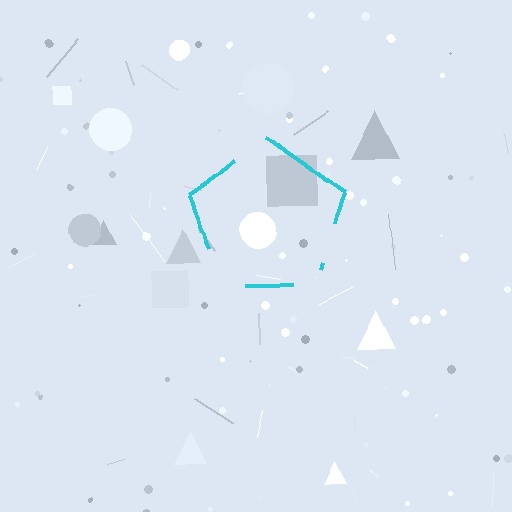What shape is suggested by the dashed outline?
The dashed outline suggests a pentagon.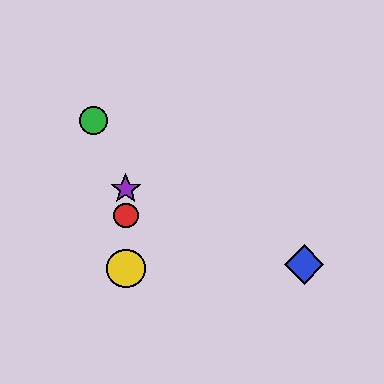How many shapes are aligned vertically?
3 shapes (the red circle, the yellow circle, the purple star) are aligned vertically.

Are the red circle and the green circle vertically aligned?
No, the red circle is at x≈126 and the green circle is at x≈94.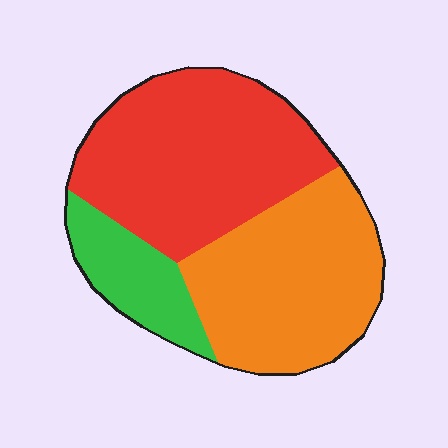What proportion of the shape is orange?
Orange covers 40% of the shape.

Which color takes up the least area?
Green, at roughly 15%.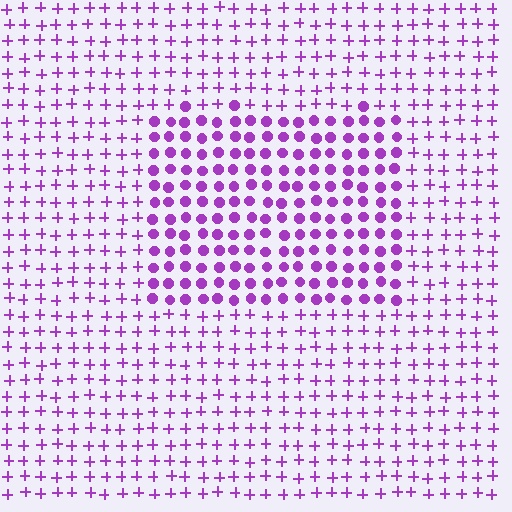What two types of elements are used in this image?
The image uses circles inside the rectangle region and plus signs outside it.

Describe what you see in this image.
The image is filled with small purple elements arranged in a uniform grid. A rectangle-shaped region contains circles, while the surrounding area contains plus signs. The boundary is defined purely by the change in element shape.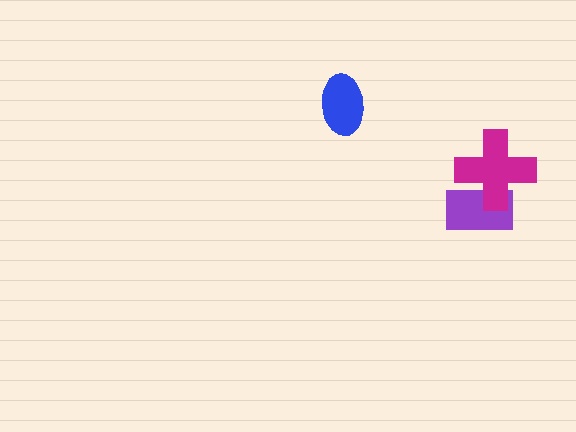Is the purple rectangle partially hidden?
Yes, it is partially covered by another shape.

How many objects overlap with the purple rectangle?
1 object overlaps with the purple rectangle.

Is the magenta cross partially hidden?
No, no other shape covers it.